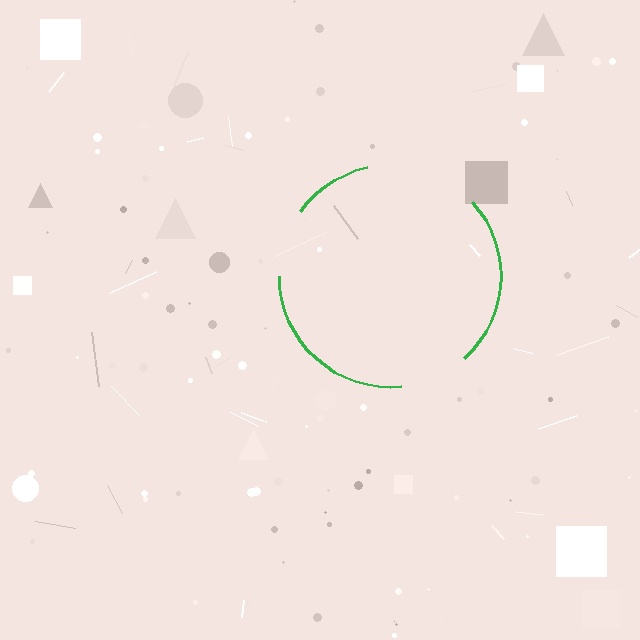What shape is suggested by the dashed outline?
The dashed outline suggests a circle.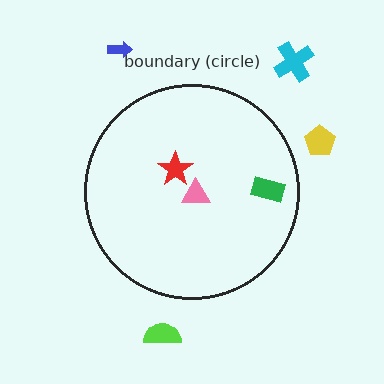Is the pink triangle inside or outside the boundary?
Inside.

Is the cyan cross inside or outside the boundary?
Outside.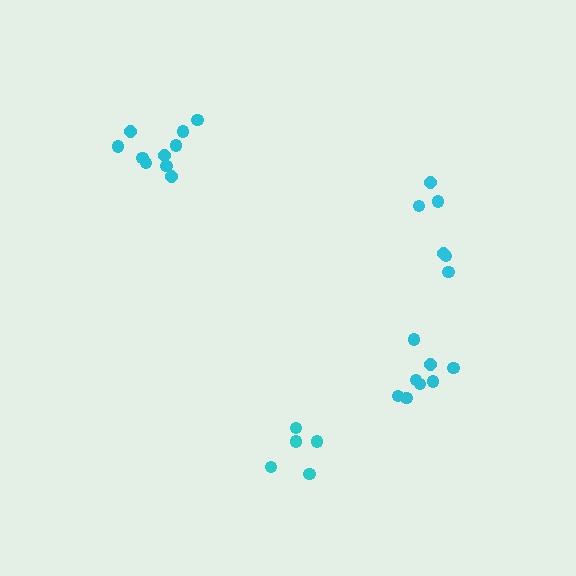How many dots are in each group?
Group 1: 6 dots, Group 2: 10 dots, Group 3: 5 dots, Group 4: 8 dots (29 total).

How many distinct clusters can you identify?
There are 4 distinct clusters.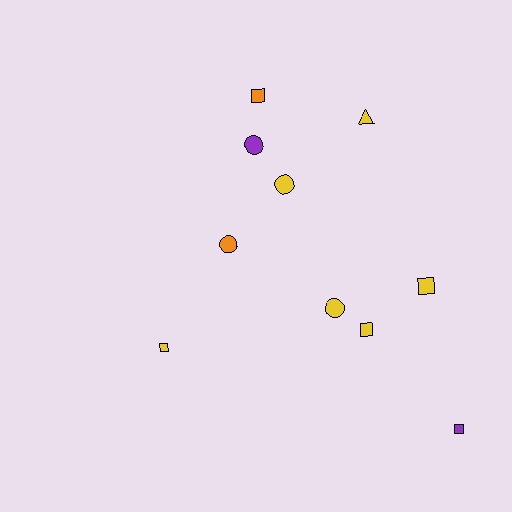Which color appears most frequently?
Yellow, with 6 objects.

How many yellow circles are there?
There are 2 yellow circles.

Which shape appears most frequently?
Square, with 5 objects.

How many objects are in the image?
There are 10 objects.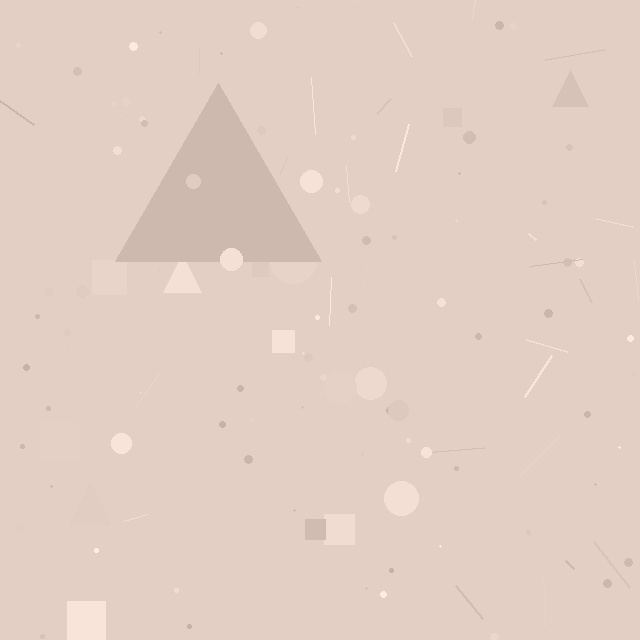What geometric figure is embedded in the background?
A triangle is embedded in the background.